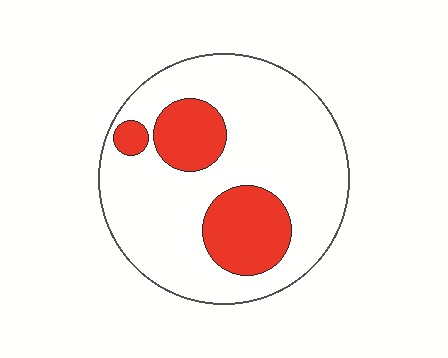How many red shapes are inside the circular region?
3.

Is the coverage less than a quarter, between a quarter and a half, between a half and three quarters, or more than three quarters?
Less than a quarter.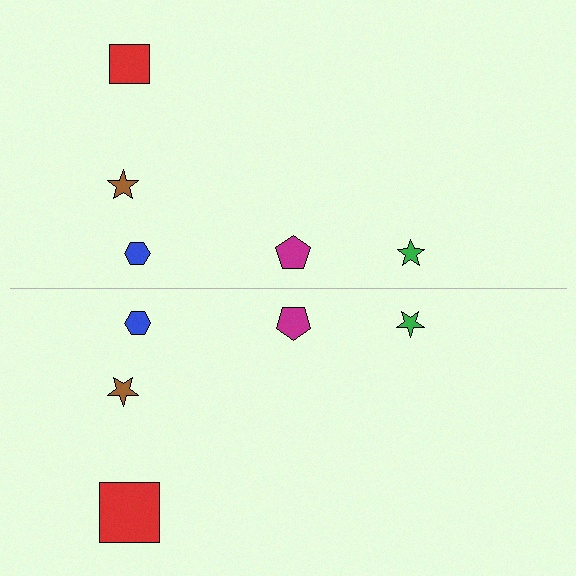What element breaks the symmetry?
The red square on the bottom side has a different size than its mirror counterpart.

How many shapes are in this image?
There are 10 shapes in this image.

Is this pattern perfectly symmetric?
No, the pattern is not perfectly symmetric. The red square on the bottom side has a different size than its mirror counterpart.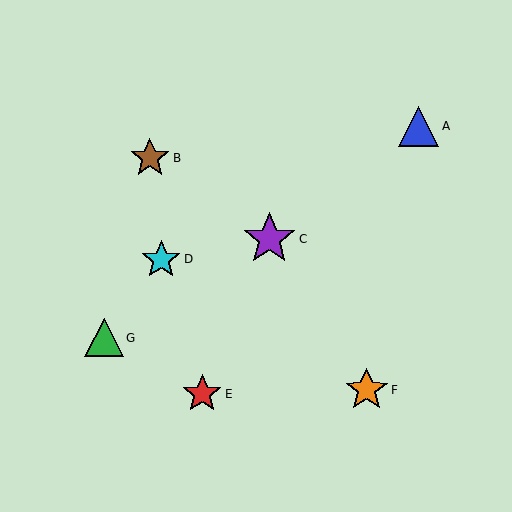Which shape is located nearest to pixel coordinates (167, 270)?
The cyan star (labeled D) at (161, 259) is nearest to that location.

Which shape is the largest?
The purple star (labeled C) is the largest.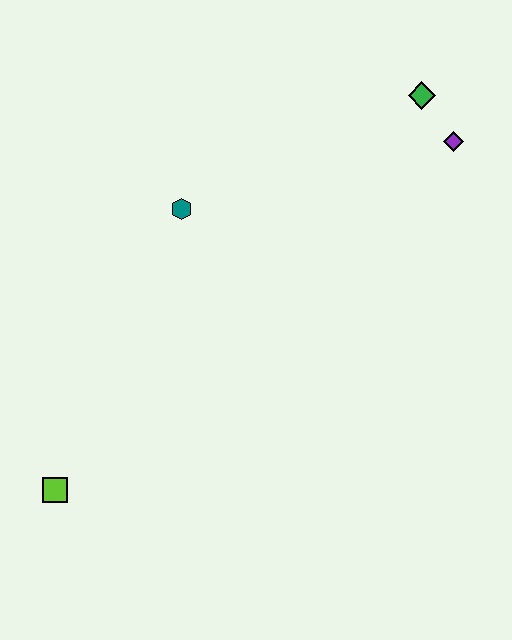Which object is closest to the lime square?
The teal hexagon is closest to the lime square.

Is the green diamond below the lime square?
No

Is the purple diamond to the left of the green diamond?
No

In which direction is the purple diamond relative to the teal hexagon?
The purple diamond is to the right of the teal hexagon.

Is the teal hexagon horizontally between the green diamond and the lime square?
Yes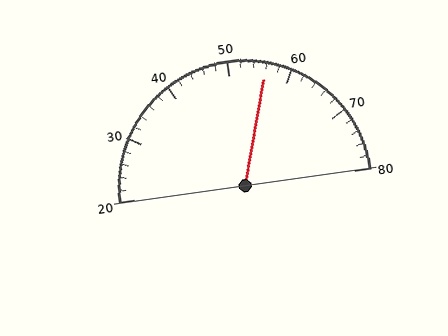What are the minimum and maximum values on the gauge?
The gauge ranges from 20 to 80.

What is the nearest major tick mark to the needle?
The nearest major tick mark is 60.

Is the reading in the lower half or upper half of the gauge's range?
The reading is in the upper half of the range (20 to 80).